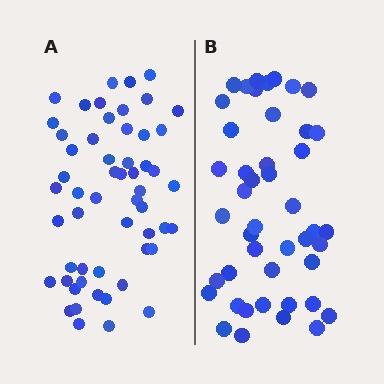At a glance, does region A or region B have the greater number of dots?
Region A (the left region) has more dots.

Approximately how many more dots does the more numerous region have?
Region A has roughly 10 or so more dots than region B.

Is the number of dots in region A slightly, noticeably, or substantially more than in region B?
Region A has only slightly more — the two regions are fairly close. The ratio is roughly 1.2 to 1.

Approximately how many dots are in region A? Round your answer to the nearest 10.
About 60 dots. (The exact count is 55, which rounds to 60.)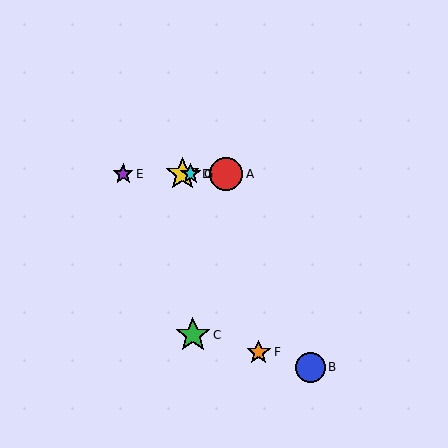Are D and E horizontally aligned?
Yes, both are at y≈174.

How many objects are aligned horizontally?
4 objects (A, D, E, G) are aligned horizontally.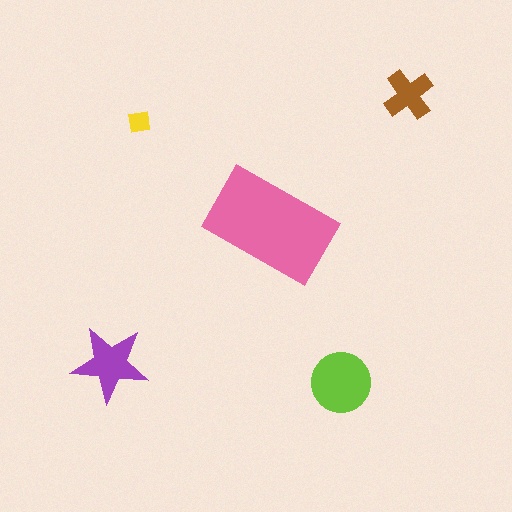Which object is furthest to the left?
The purple star is leftmost.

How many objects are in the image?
There are 5 objects in the image.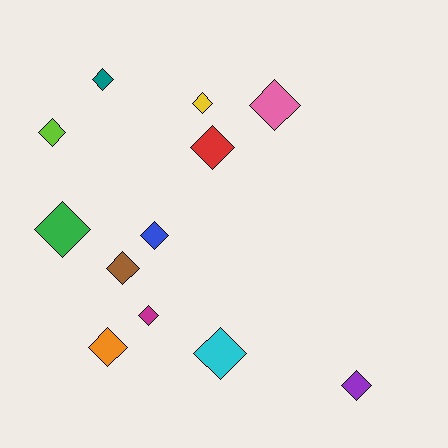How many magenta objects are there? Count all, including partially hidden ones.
There is 1 magenta object.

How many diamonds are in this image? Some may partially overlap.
There are 12 diamonds.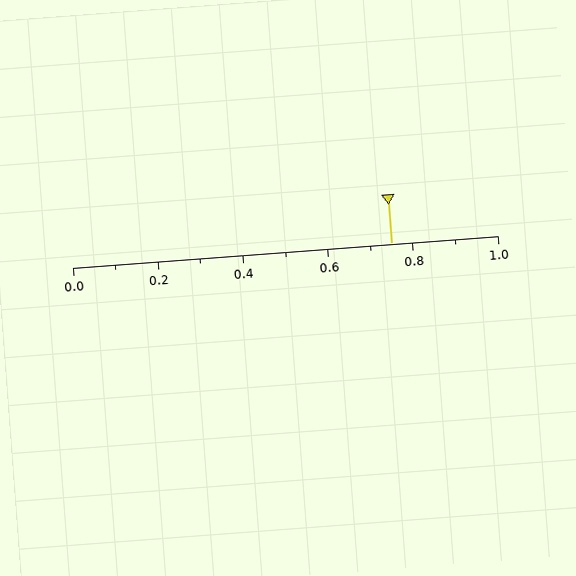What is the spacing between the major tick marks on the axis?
The major ticks are spaced 0.2 apart.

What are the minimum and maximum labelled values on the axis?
The axis runs from 0.0 to 1.0.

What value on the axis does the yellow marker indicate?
The marker indicates approximately 0.75.